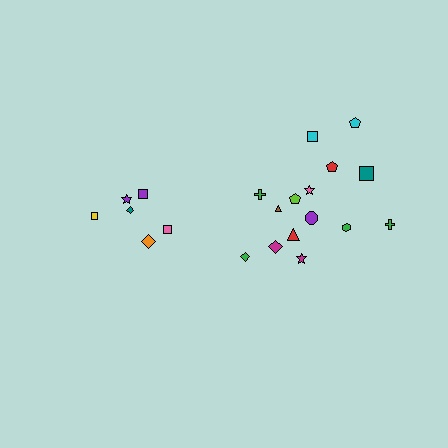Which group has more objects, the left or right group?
The right group.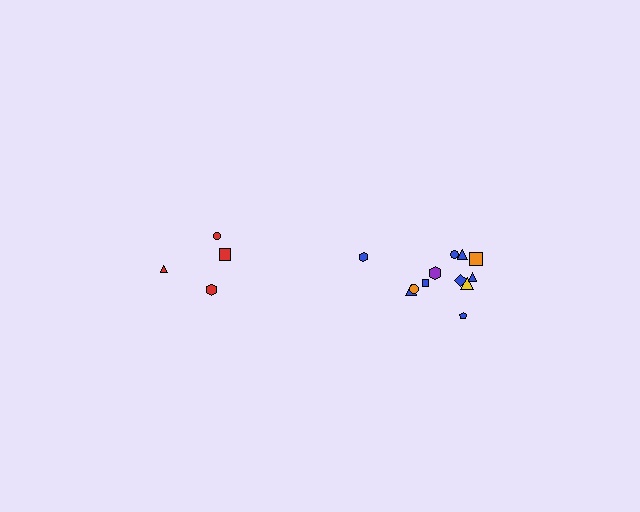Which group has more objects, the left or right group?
The right group.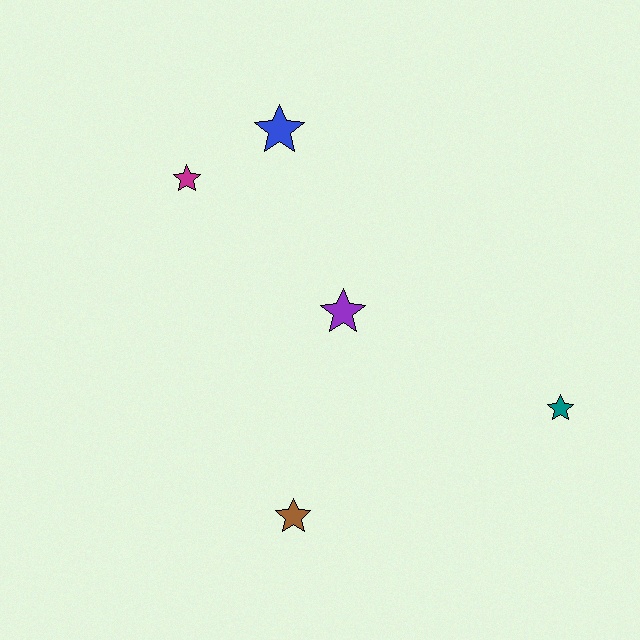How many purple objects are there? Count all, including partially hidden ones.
There is 1 purple object.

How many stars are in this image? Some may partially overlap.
There are 5 stars.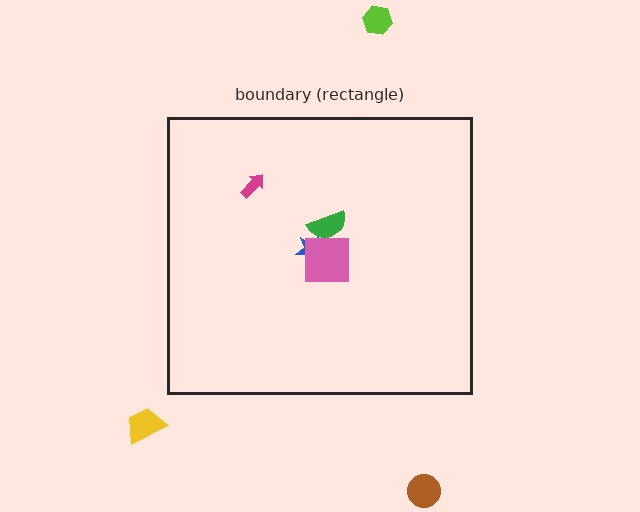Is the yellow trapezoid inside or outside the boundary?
Outside.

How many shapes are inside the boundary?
4 inside, 3 outside.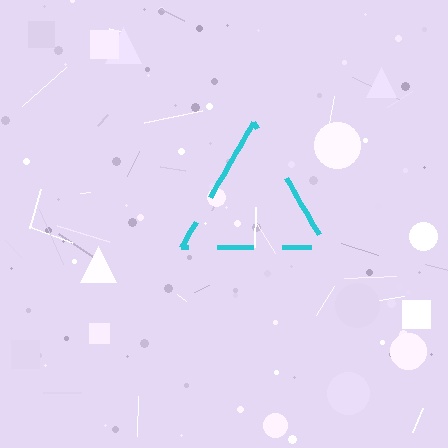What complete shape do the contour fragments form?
The contour fragments form a triangle.